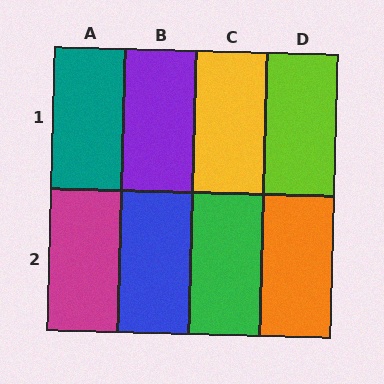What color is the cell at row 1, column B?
Purple.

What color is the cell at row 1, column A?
Teal.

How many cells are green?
1 cell is green.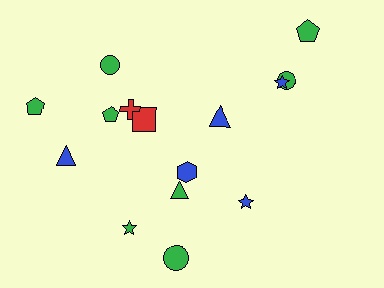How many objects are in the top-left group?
There are 6 objects.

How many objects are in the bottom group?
There are 6 objects.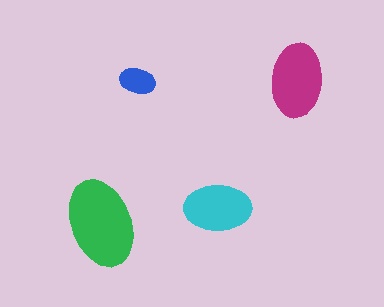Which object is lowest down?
The green ellipse is bottommost.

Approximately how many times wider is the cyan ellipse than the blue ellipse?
About 2 times wider.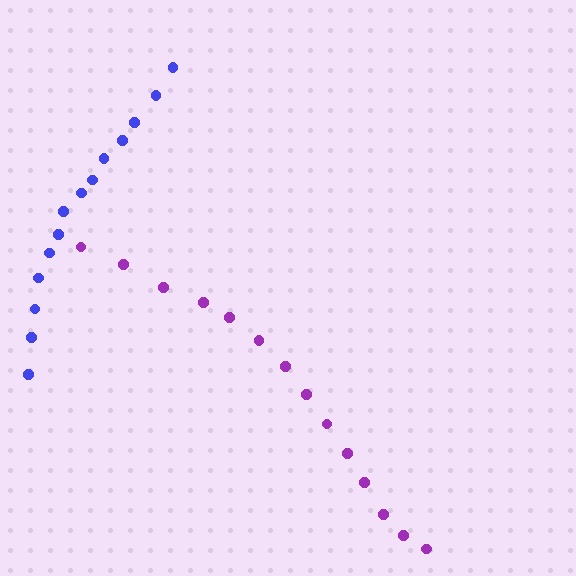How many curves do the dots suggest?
There are 2 distinct paths.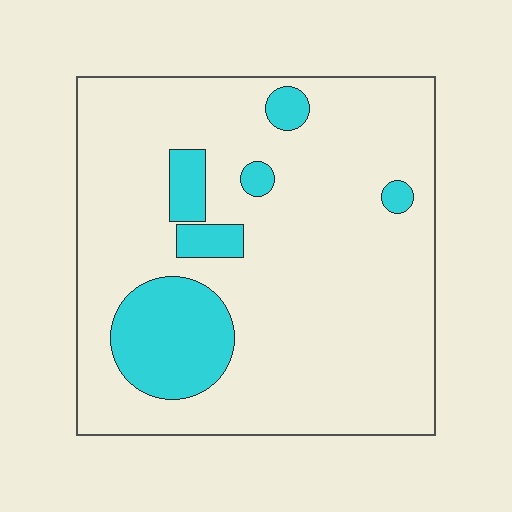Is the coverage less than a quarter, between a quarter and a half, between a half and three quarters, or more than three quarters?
Less than a quarter.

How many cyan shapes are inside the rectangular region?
6.